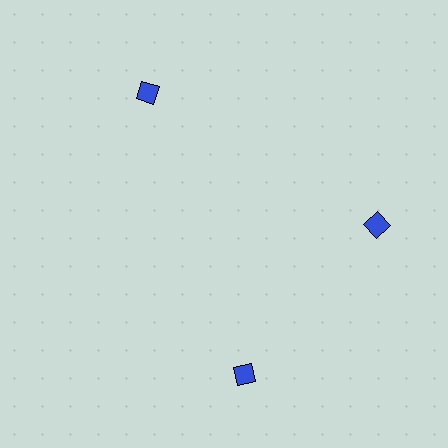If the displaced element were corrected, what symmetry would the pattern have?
It would have 3-fold rotational symmetry — the pattern would map onto itself every 120 degrees.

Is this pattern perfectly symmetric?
No. The 3 blue diamonds are arranged in a ring, but one element near the 7 o'clock position is rotated out of alignment along the ring, breaking the 3-fold rotational symmetry.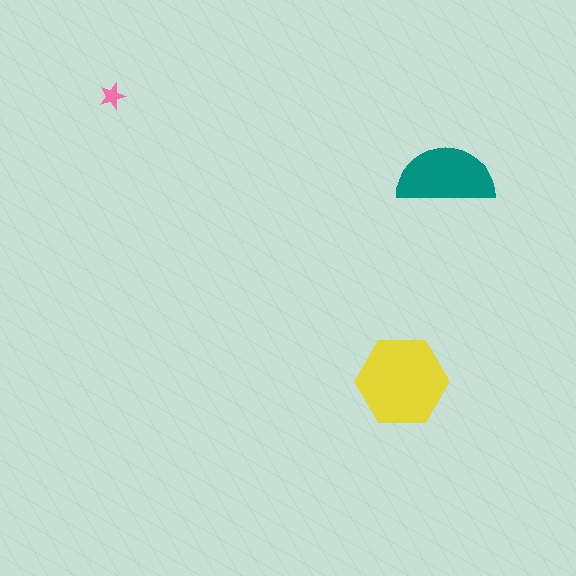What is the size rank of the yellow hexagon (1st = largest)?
1st.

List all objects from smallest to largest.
The pink star, the teal semicircle, the yellow hexagon.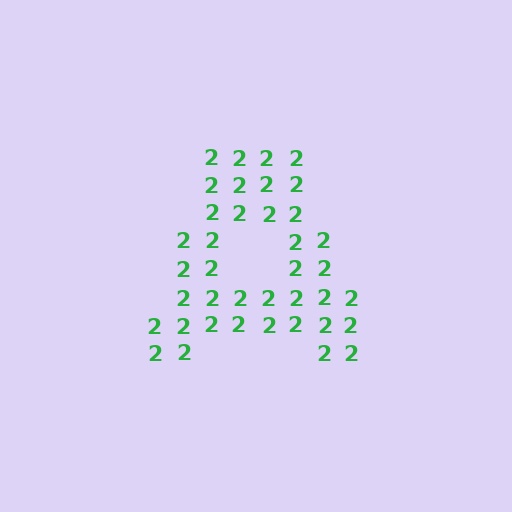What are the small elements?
The small elements are digit 2's.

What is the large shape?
The large shape is the letter A.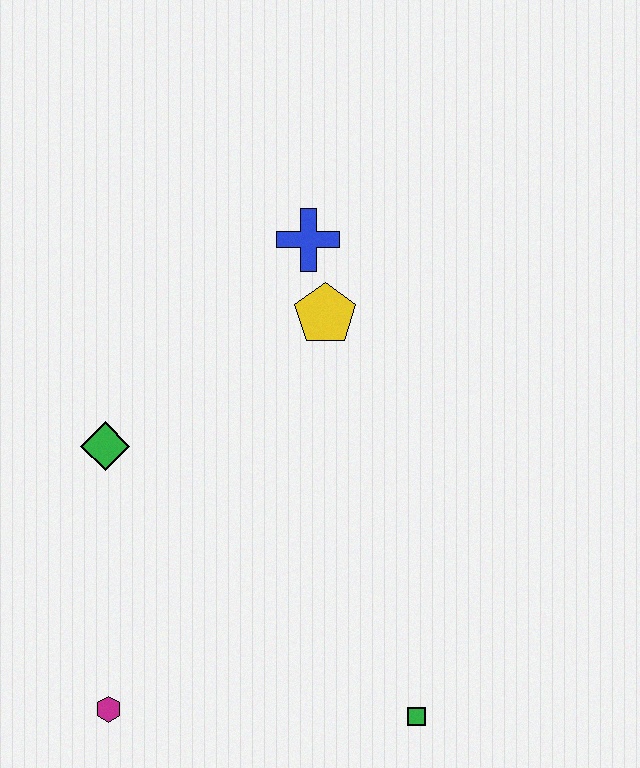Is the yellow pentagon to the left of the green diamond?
No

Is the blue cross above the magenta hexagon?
Yes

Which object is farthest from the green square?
The blue cross is farthest from the green square.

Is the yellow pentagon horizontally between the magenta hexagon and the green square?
Yes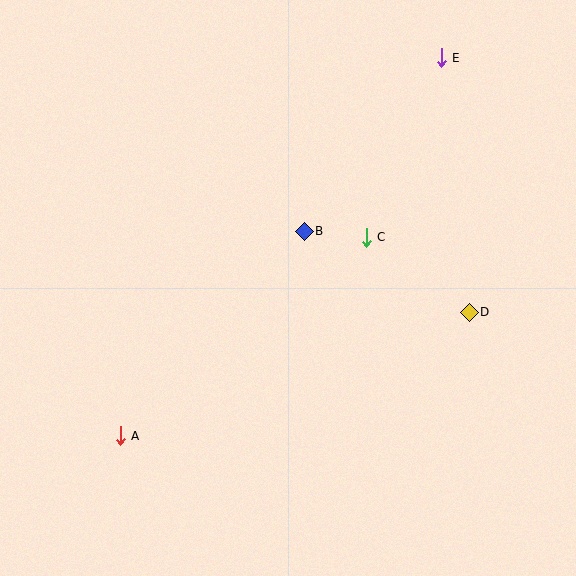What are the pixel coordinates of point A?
Point A is at (120, 436).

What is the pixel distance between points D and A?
The distance between D and A is 370 pixels.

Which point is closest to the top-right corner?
Point E is closest to the top-right corner.